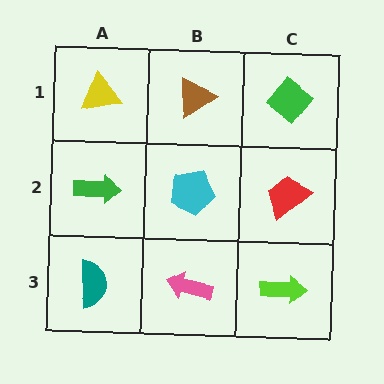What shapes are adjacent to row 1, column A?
A green arrow (row 2, column A), a brown triangle (row 1, column B).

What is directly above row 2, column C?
A green diamond.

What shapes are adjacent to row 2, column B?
A brown triangle (row 1, column B), a pink arrow (row 3, column B), a green arrow (row 2, column A), a red trapezoid (row 2, column C).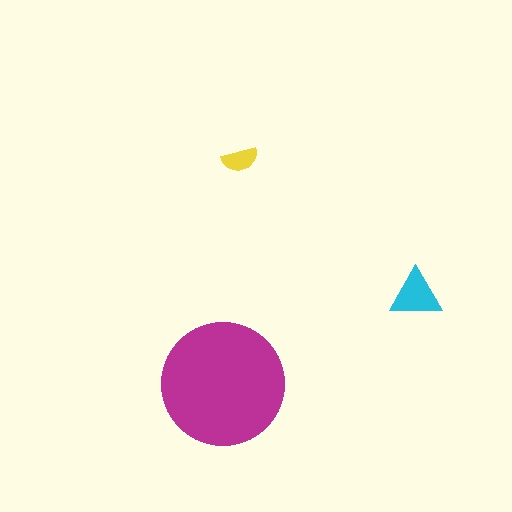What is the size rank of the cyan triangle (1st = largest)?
2nd.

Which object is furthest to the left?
The magenta circle is leftmost.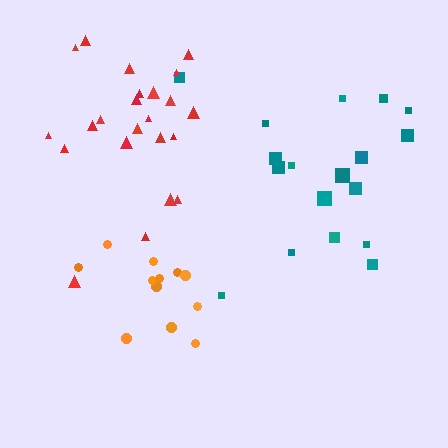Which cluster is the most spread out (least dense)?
Teal.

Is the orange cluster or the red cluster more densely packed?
Red.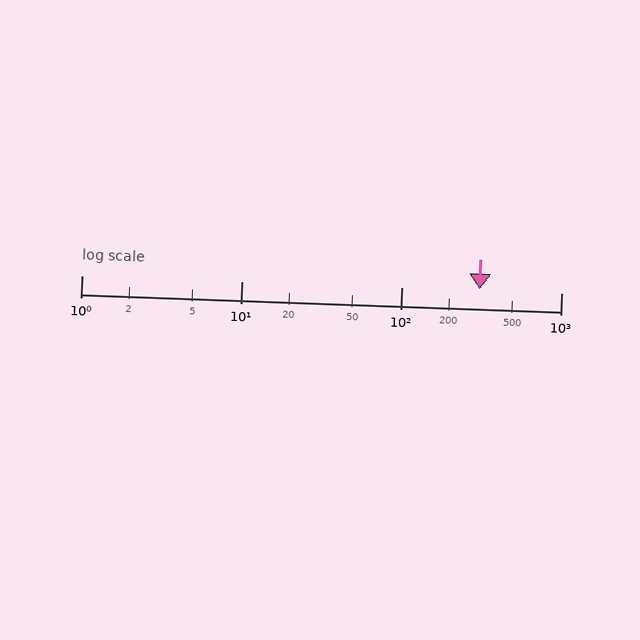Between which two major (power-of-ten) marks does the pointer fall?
The pointer is between 100 and 1000.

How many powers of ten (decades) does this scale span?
The scale spans 3 decades, from 1 to 1000.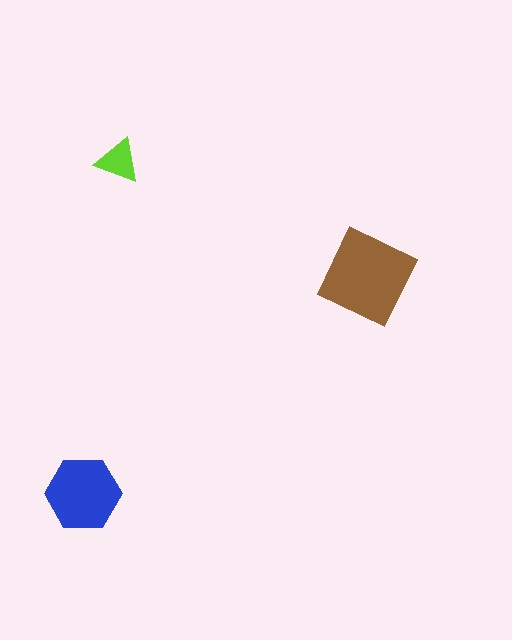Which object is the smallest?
The lime triangle.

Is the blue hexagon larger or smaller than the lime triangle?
Larger.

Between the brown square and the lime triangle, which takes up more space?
The brown square.